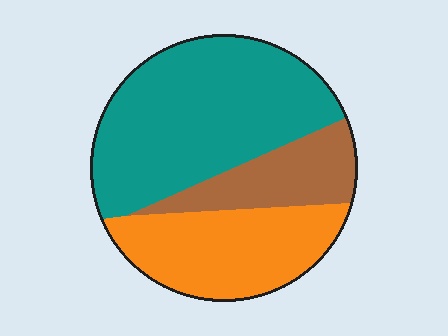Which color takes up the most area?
Teal, at roughly 50%.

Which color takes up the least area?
Brown, at roughly 20%.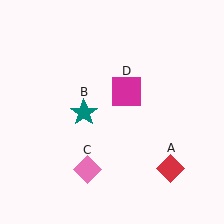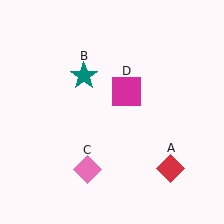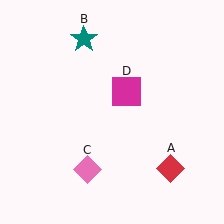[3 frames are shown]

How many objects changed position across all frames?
1 object changed position: teal star (object B).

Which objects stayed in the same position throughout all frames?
Red diamond (object A) and pink diamond (object C) and magenta square (object D) remained stationary.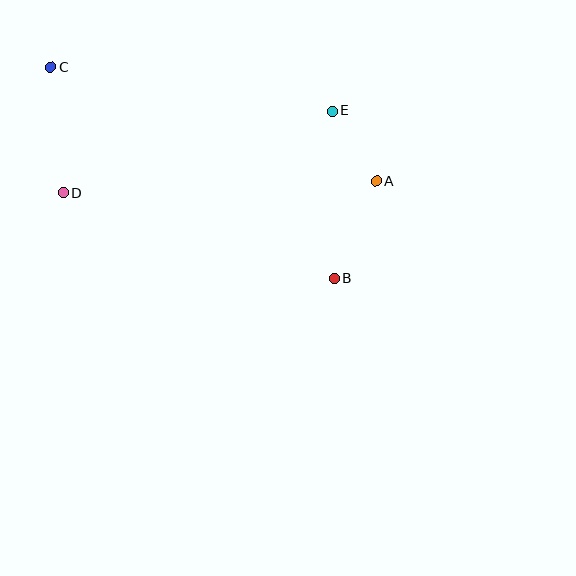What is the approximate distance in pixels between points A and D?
The distance between A and D is approximately 313 pixels.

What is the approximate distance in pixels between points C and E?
The distance between C and E is approximately 286 pixels.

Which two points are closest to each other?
Points A and E are closest to each other.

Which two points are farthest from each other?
Points B and C are farthest from each other.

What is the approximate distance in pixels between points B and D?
The distance between B and D is approximately 284 pixels.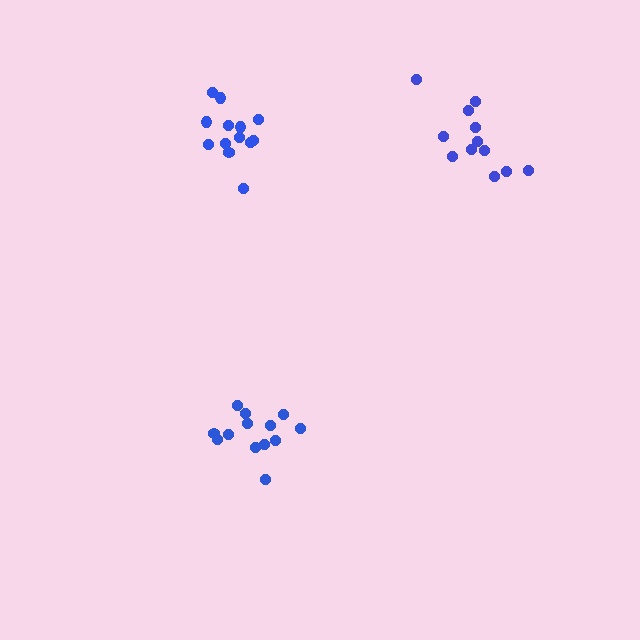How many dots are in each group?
Group 1: 13 dots, Group 2: 13 dots, Group 3: 12 dots (38 total).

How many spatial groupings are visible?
There are 3 spatial groupings.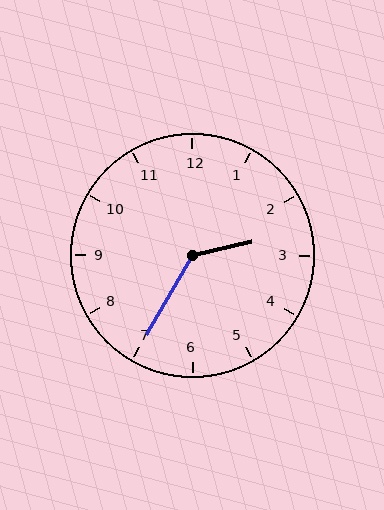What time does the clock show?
2:35.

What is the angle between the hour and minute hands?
Approximately 132 degrees.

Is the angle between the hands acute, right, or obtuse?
It is obtuse.